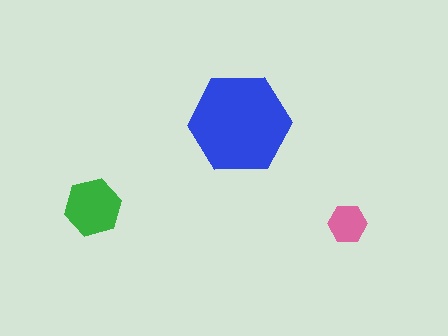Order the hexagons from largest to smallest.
the blue one, the green one, the pink one.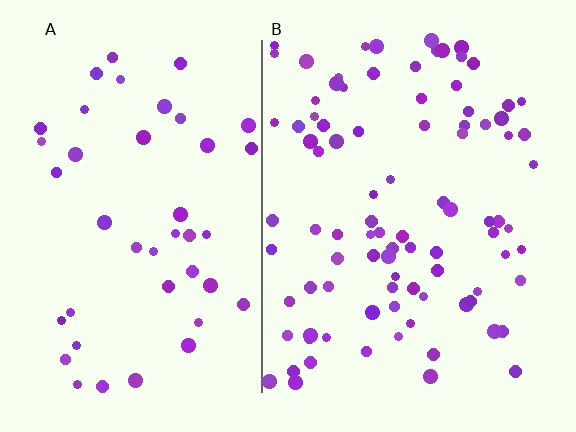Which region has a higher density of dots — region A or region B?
B (the right).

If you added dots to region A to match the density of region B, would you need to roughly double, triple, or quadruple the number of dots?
Approximately double.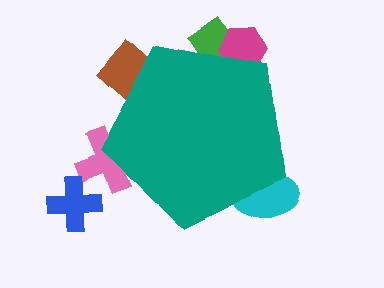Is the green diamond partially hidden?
Yes, the green diamond is partially hidden behind the teal pentagon.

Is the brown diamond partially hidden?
Yes, the brown diamond is partially hidden behind the teal pentagon.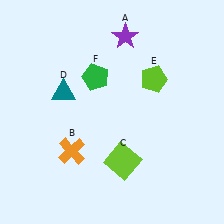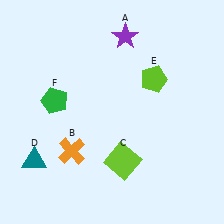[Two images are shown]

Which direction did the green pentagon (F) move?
The green pentagon (F) moved left.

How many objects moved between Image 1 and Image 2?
2 objects moved between the two images.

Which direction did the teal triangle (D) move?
The teal triangle (D) moved down.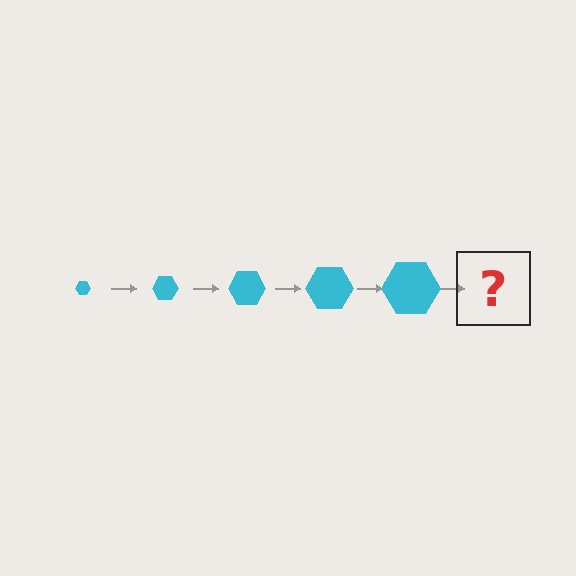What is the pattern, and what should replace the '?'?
The pattern is that the hexagon gets progressively larger each step. The '?' should be a cyan hexagon, larger than the previous one.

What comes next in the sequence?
The next element should be a cyan hexagon, larger than the previous one.